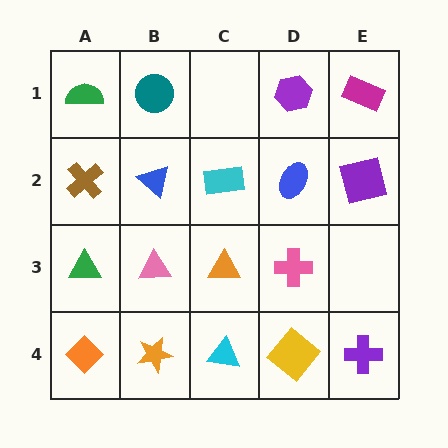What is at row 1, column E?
A magenta rectangle.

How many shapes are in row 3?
4 shapes.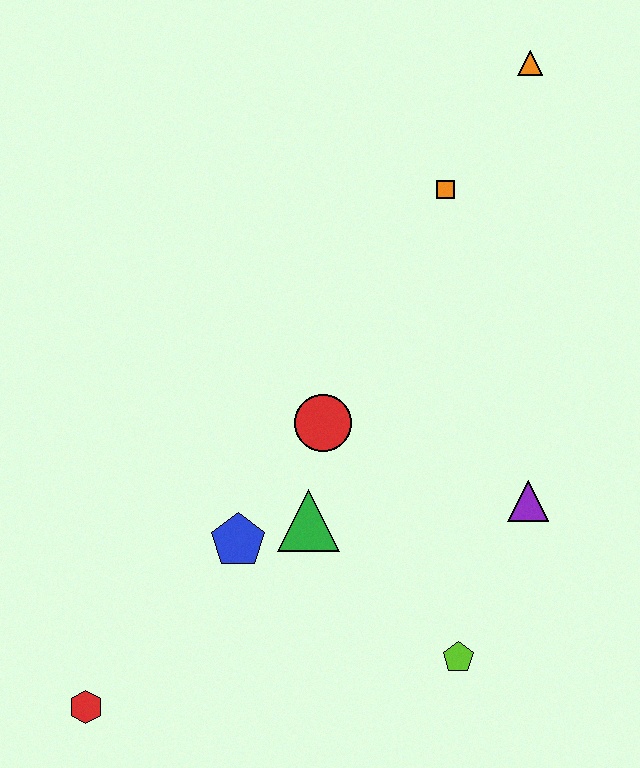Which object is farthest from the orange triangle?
The red hexagon is farthest from the orange triangle.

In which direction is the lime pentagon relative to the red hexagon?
The lime pentagon is to the right of the red hexagon.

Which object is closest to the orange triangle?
The orange square is closest to the orange triangle.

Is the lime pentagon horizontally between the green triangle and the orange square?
No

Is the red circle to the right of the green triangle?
Yes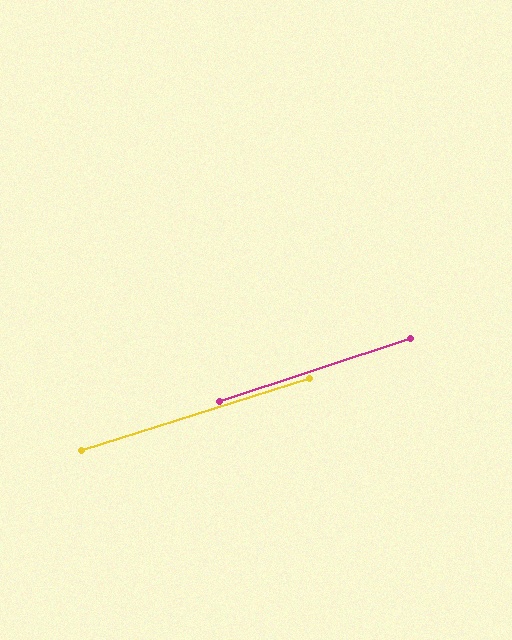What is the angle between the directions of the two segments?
Approximately 1 degree.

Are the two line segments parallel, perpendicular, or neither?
Parallel — their directions differ by only 0.7°.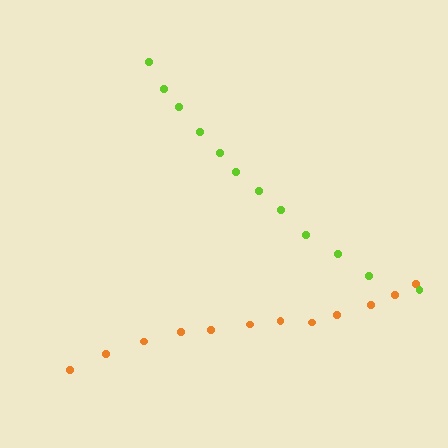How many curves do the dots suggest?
There are 2 distinct paths.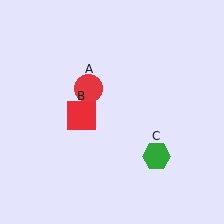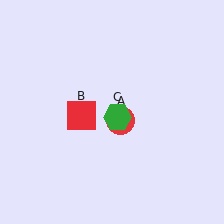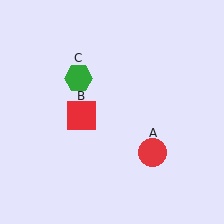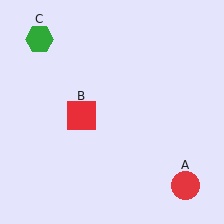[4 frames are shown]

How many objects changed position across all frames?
2 objects changed position: red circle (object A), green hexagon (object C).